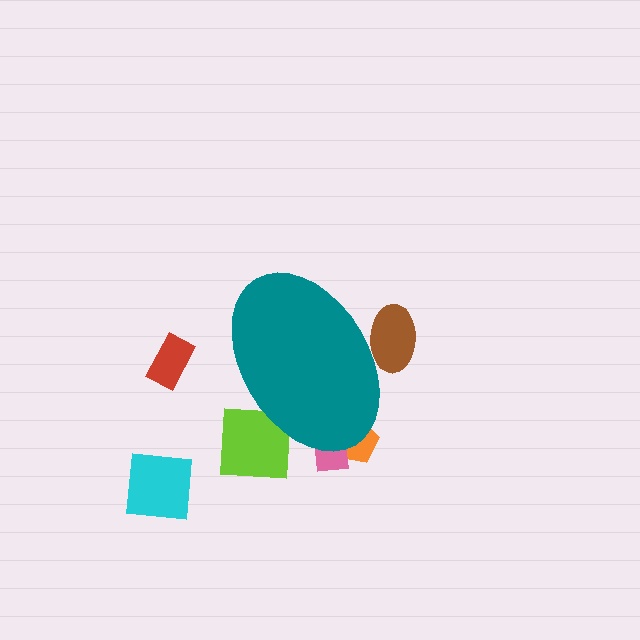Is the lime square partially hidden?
Yes, the lime square is partially hidden behind the teal ellipse.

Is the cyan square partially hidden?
No, the cyan square is fully visible.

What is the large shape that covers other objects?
A teal ellipse.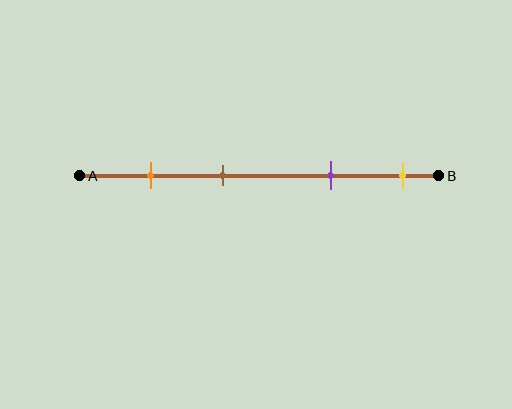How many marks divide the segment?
There are 4 marks dividing the segment.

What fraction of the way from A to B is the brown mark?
The brown mark is approximately 40% (0.4) of the way from A to B.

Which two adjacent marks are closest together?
The orange and brown marks are the closest adjacent pair.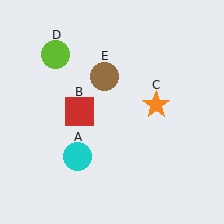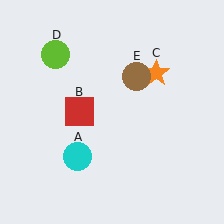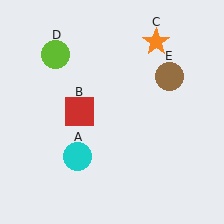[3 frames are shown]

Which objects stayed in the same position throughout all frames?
Cyan circle (object A) and red square (object B) and lime circle (object D) remained stationary.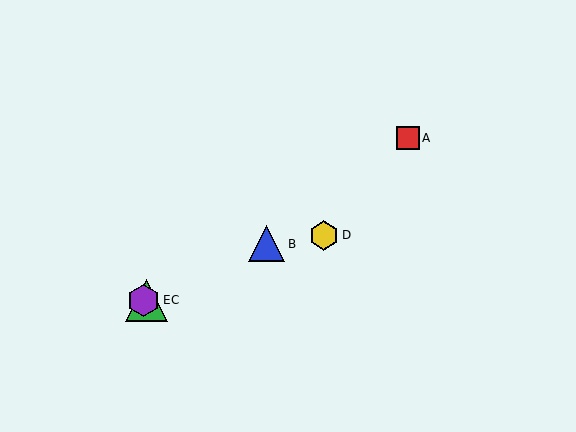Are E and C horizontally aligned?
Yes, both are at y≈300.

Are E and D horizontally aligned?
No, E is at y≈300 and D is at y≈235.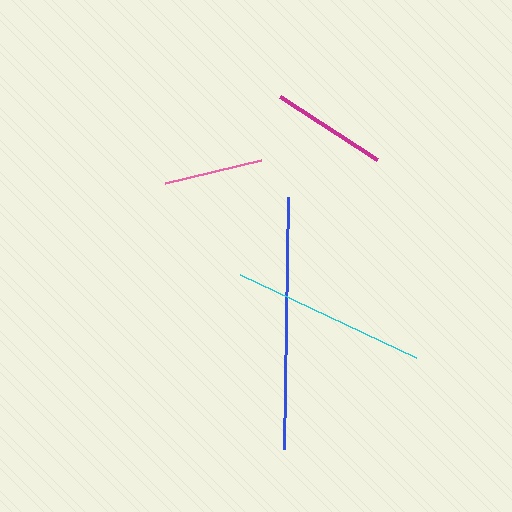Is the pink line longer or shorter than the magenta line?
The magenta line is longer than the pink line.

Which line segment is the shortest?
The pink line is the shortest at approximately 99 pixels.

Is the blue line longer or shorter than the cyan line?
The blue line is longer than the cyan line.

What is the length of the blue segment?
The blue segment is approximately 251 pixels long.